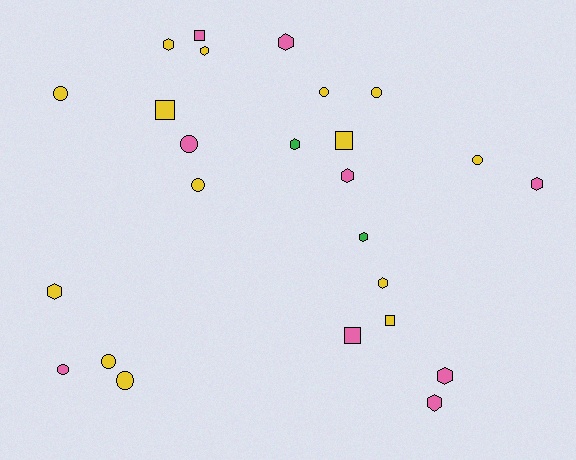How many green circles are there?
There are no green circles.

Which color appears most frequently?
Yellow, with 14 objects.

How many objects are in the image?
There are 25 objects.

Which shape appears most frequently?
Hexagon, with 11 objects.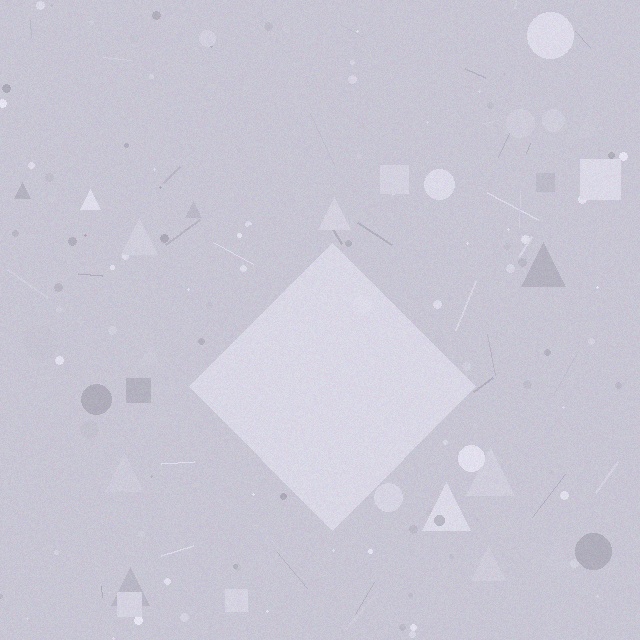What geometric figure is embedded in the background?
A diamond is embedded in the background.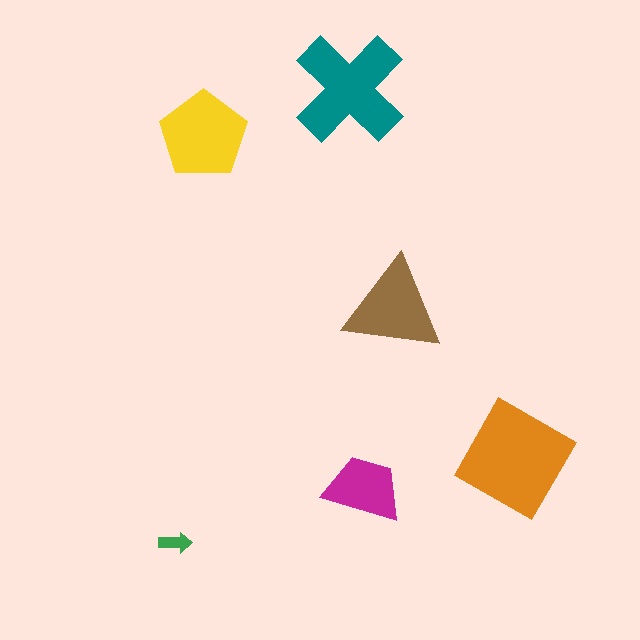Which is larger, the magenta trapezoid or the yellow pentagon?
The yellow pentagon.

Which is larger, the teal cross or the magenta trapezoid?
The teal cross.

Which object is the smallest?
The green arrow.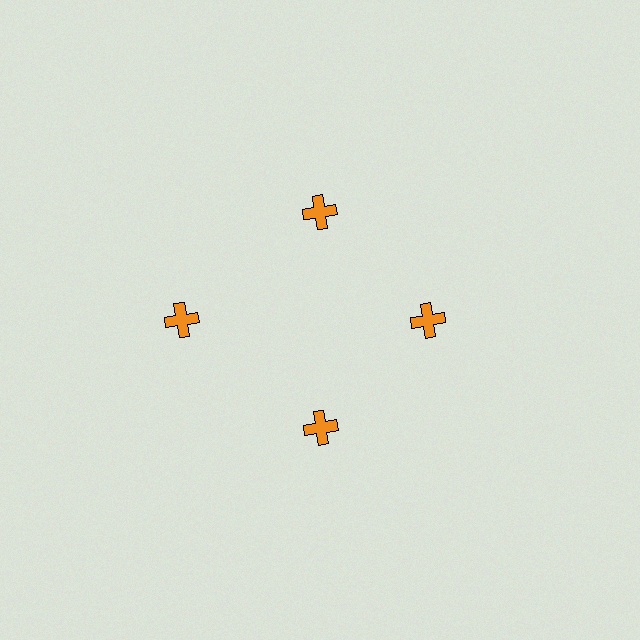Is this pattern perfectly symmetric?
No. The 4 orange crosses are arranged in a ring, but one element near the 9 o'clock position is pushed outward from the center, breaking the 4-fold rotational symmetry.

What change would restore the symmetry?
The symmetry would be restored by moving it inward, back onto the ring so that all 4 crosses sit at equal angles and equal distance from the center.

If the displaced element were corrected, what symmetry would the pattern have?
It would have 4-fold rotational symmetry — the pattern would map onto itself every 90 degrees.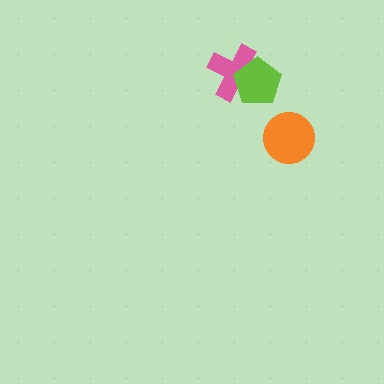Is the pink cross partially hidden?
Yes, it is partially covered by another shape.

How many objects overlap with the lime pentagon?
1 object overlaps with the lime pentagon.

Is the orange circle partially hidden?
No, no other shape covers it.